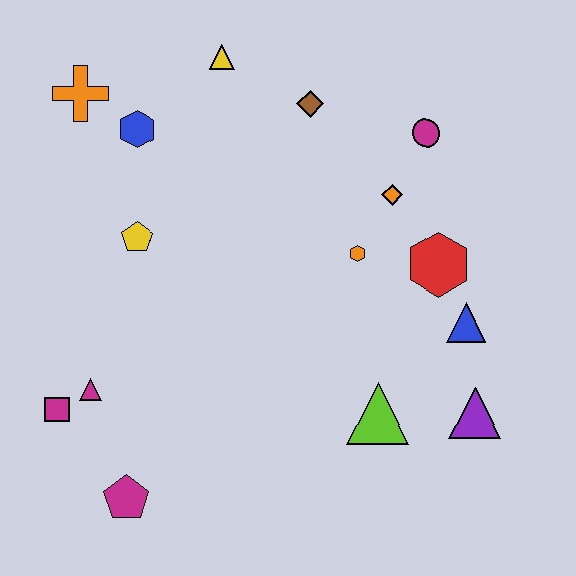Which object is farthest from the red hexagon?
The magenta square is farthest from the red hexagon.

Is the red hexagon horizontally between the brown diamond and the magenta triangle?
No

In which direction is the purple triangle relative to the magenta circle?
The purple triangle is below the magenta circle.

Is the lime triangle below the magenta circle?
Yes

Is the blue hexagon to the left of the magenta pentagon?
No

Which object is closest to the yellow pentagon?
The blue hexagon is closest to the yellow pentagon.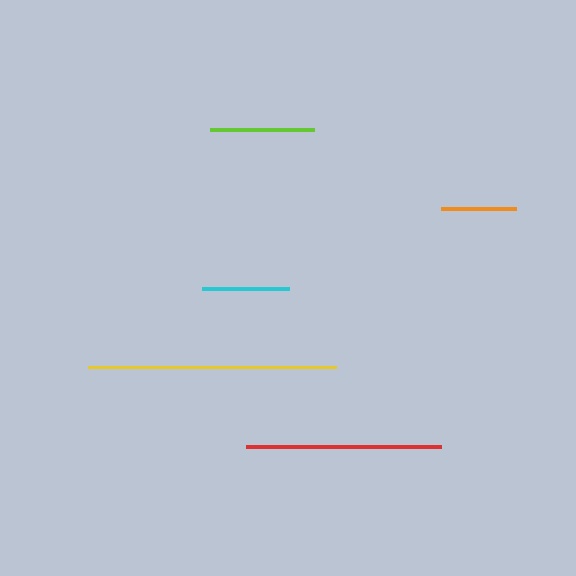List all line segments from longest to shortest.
From longest to shortest: yellow, red, lime, cyan, orange.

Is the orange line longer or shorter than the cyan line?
The cyan line is longer than the orange line.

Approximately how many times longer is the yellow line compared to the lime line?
The yellow line is approximately 2.4 times the length of the lime line.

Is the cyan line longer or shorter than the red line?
The red line is longer than the cyan line.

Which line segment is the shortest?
The orange line is the shortest at approximately 75 pixels.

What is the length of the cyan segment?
The cyan segment is approximately 87 pixels long.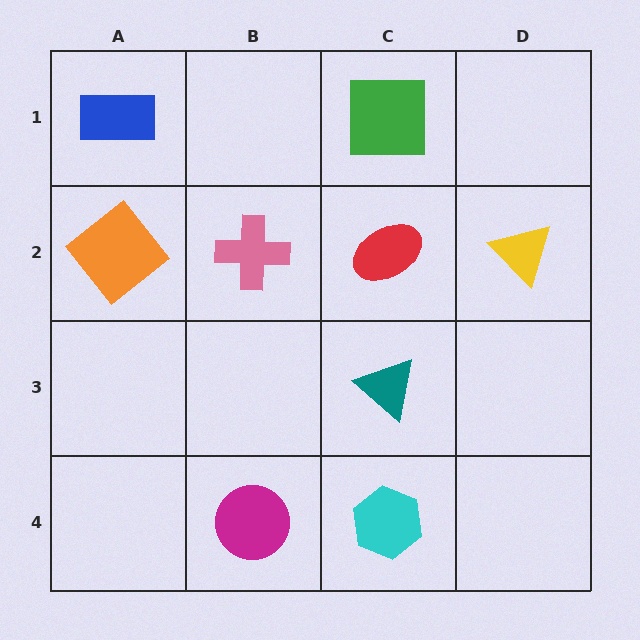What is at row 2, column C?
A red ellipse.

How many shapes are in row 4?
2 shapes.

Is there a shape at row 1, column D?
No, that cell is empty.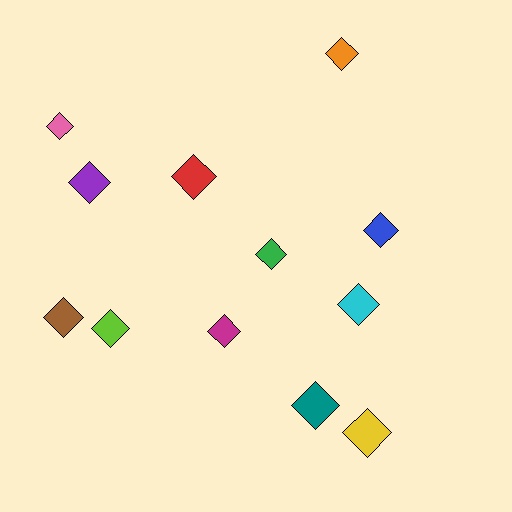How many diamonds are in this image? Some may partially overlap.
There are 12 diamonds.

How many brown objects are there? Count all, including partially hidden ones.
There is 1 brown object.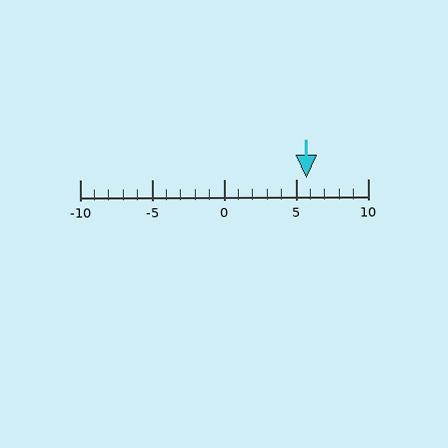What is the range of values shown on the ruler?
The ruler shows values from -10 to 10.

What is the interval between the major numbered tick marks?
The major tick marks are spaced 5 units apart.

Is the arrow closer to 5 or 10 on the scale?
The arrow is closer to 5.